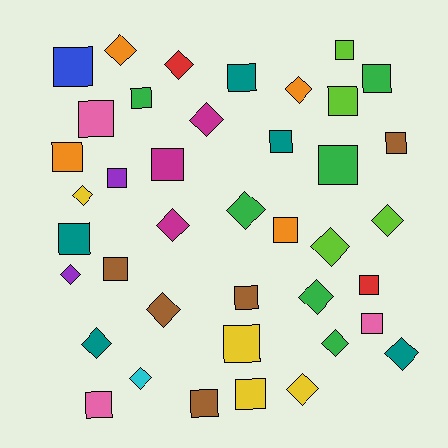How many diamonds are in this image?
There are 17 diamonds.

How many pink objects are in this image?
There are 3 pink objects.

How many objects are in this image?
There are 40 objects.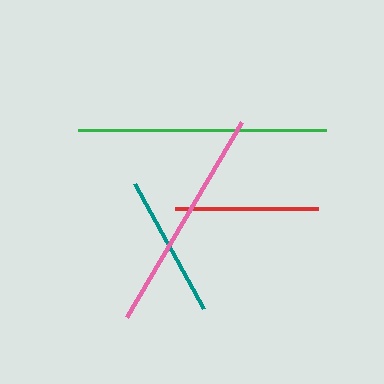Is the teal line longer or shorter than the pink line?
The pink line is longer than the teal line.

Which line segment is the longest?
The green line is the longest at approximately 248 pixels.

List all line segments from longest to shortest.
From longest to shortest: green, pink, teal, red.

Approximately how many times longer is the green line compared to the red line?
The green line is approximately 1.7 times the length of the red line.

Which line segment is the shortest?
The red line is the shortest at approximately 142 pixels.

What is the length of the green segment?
The green segment is approximately 248 pixels long.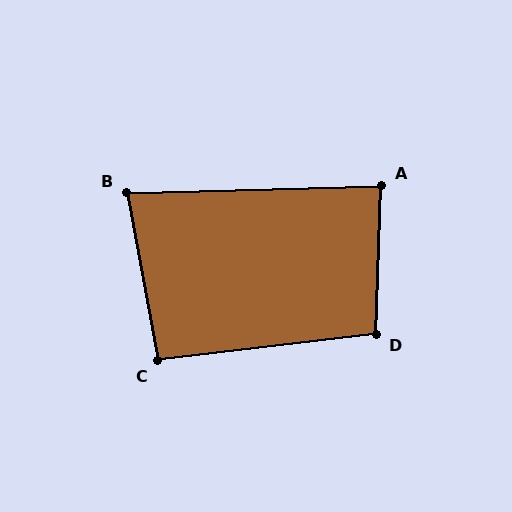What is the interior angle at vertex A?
Approximately 87 degrees (approximately right).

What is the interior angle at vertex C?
Approximately 93 degrees (approximately right).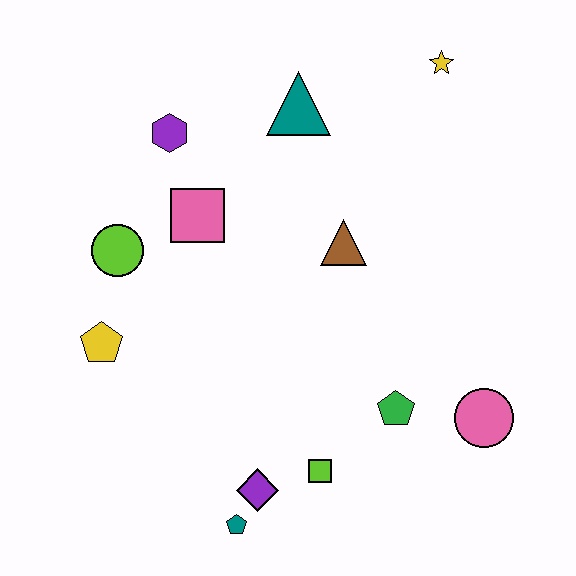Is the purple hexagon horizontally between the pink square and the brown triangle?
No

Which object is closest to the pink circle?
The green pentagon is closest to the pink circle.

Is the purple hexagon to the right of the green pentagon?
No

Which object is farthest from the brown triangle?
The teal pentagon is farthest from the brown triangle.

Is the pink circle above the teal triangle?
No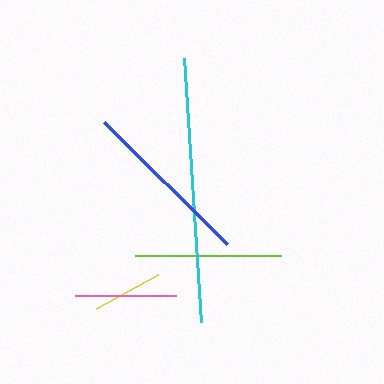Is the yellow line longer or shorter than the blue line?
The blue line is longer than the yellow line.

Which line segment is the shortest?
The yellow line is the shortest at approximately 71 pixels.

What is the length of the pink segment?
The pink segment is approximately 101 pixels long.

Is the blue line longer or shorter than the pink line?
The blue line is longer than the pink line.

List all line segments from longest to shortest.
From longest to shortest: cyan, blue, lime, pink, yellow.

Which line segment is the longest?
The cyan line is the longest at approximately 265 pixels.